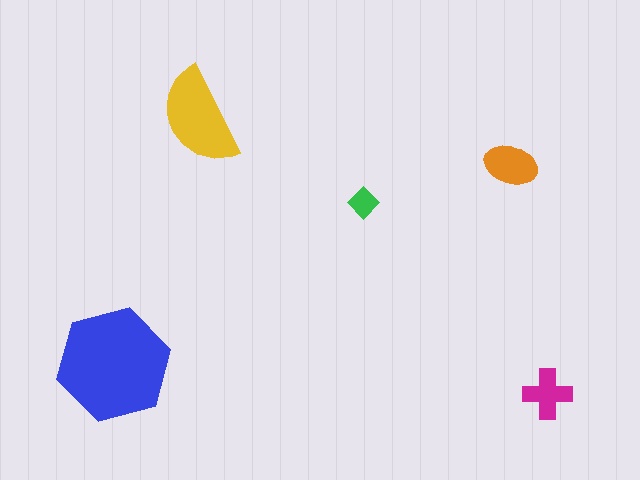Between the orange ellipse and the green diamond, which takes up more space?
The orange ellipse.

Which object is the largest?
The blue hexagon.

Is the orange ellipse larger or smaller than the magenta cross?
Larger.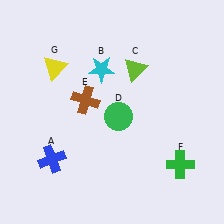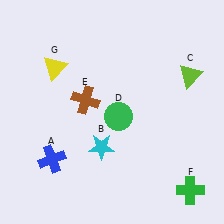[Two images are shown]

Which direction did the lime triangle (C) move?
The lime triangle (C) moved right.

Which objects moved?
The objects that moved are: the cyan star (B), the lime triangle (C), the green cross (F).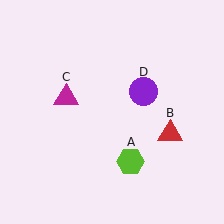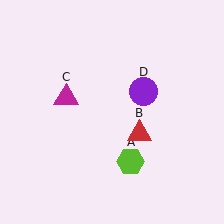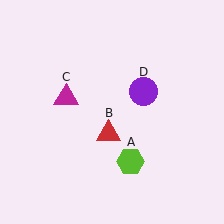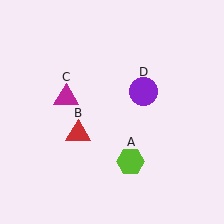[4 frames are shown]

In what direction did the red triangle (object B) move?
The red triangle (object B) moved left.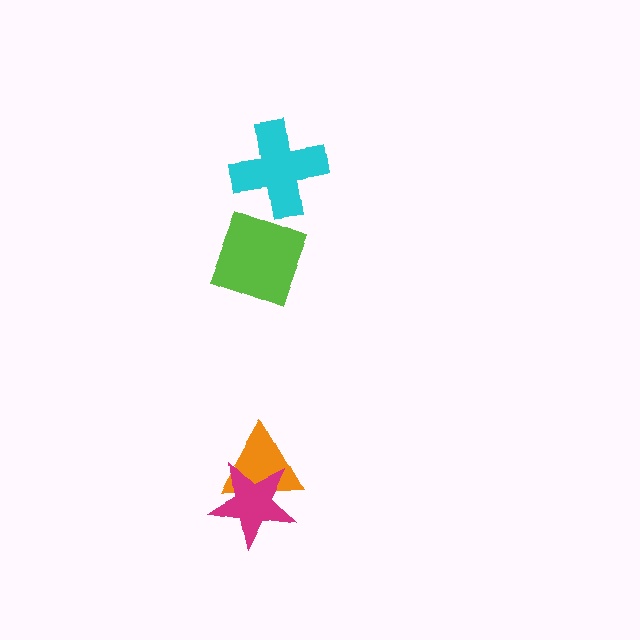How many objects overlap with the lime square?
0 objects overlap with the lime square.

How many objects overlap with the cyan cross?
0 objects overlap with the cyan cross.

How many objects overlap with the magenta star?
1 object overlaps with the magenta star.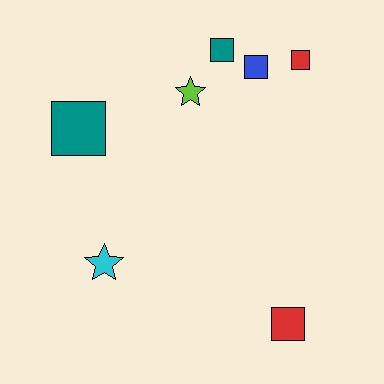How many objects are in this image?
There are 7 objects.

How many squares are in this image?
There are 5 squares.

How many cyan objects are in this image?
There is 1 cyan object.